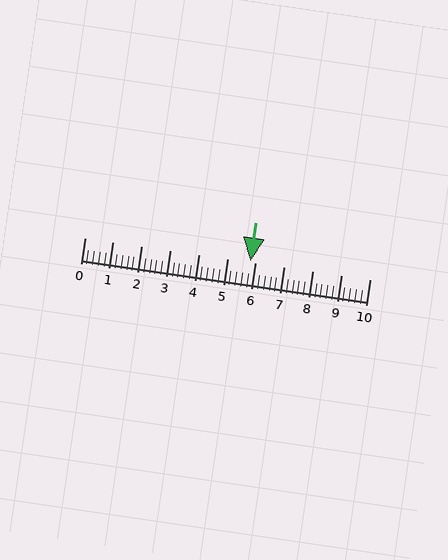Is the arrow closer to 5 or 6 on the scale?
The arrow is closer to 6.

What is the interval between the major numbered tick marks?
The major tick marks are spaced 1 units apart.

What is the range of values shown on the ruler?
The ruler shows values from 0 to 10.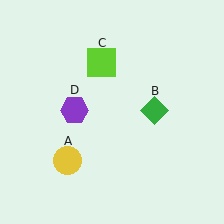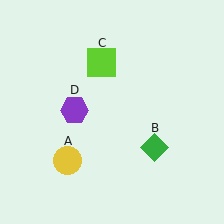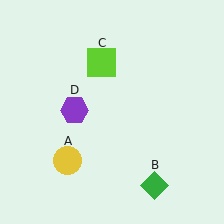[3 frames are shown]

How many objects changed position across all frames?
1 object changed position: green diamond (object B).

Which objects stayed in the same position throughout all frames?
Yellow circle (object A) and lime square (object C) and purple hexagon (object D) remained stationary.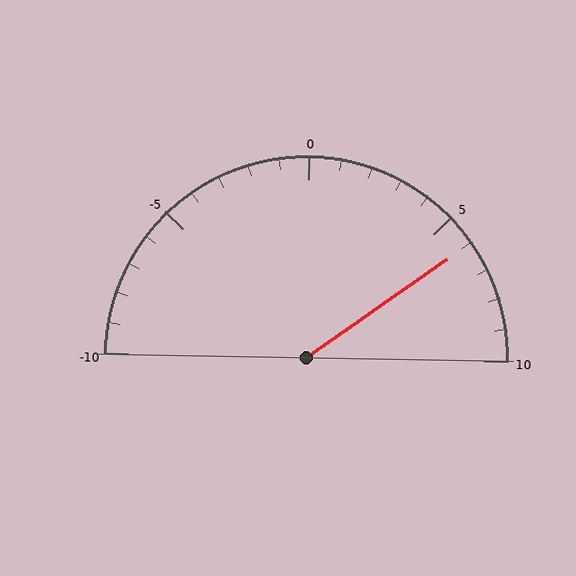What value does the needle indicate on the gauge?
The needle indicates approximately 6.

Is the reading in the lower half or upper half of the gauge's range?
The reading is in the upper half of the range (-10 to 10).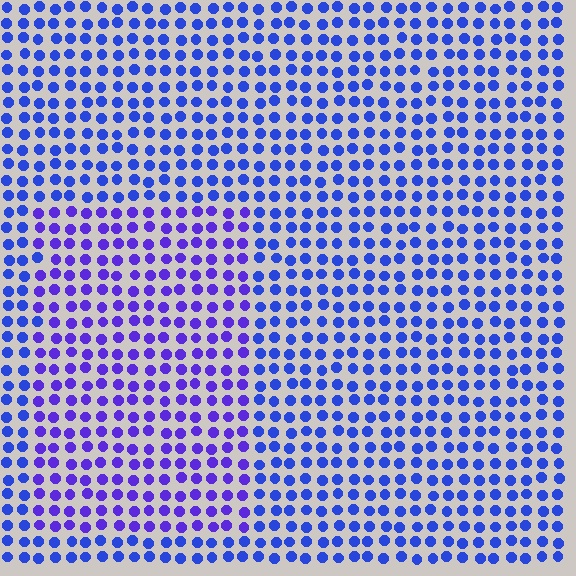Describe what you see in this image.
The image is filled with small blue elements in a uniform arrangement. A rectangle-shaped region is visible where the elements are tinted to a slightly different hue, forming a subtle color boundary.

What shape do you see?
I see a rectangle.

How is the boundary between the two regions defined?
The boundary is defined purely by a slight shift in hue (about 27 degrees). Spacing, size, and orientation are identical on both sides.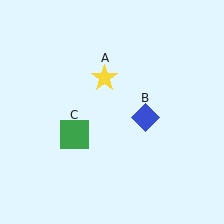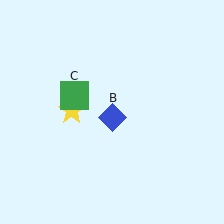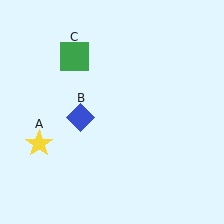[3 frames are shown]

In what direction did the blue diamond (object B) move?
The blue diamond (object B) moved left.